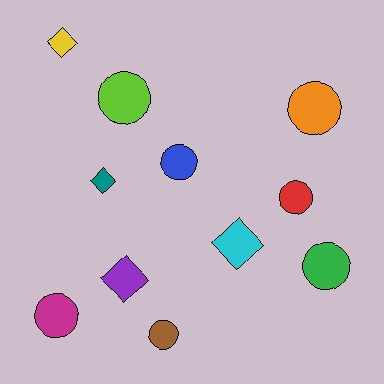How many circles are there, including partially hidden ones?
There are 7 circles.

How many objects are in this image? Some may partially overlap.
There are 11 objects.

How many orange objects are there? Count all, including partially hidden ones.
There is 1 orange object.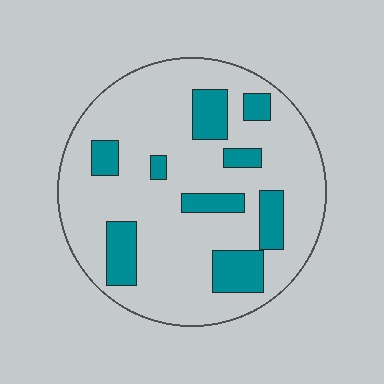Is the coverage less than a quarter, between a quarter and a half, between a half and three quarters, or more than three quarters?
Less than a quarter.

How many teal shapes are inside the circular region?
9.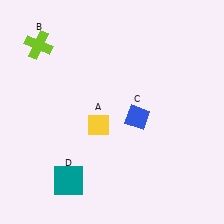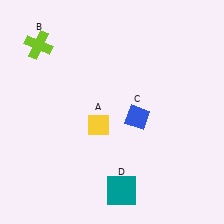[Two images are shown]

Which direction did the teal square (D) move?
The teal square (D) moved right.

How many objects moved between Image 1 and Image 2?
1 object moved between the two images.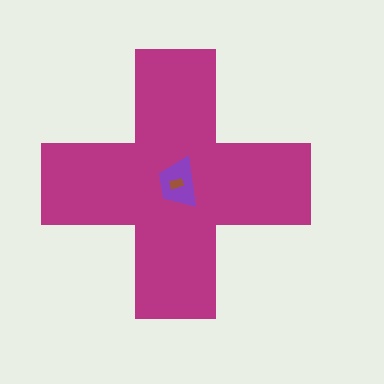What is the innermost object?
The brown rectangle.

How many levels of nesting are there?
3.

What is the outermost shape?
The magenta cross.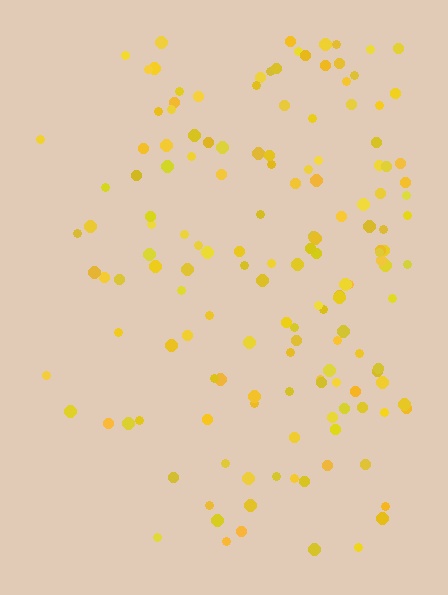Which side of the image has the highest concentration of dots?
The right.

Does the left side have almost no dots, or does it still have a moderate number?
Still a moderate number, just noticeably fewer than the right.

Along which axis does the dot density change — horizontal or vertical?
Horizontal.